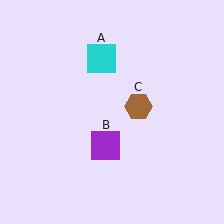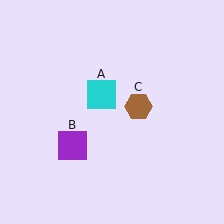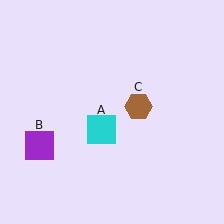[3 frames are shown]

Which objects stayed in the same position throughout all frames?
Brown hexagon (object C) remained stationary.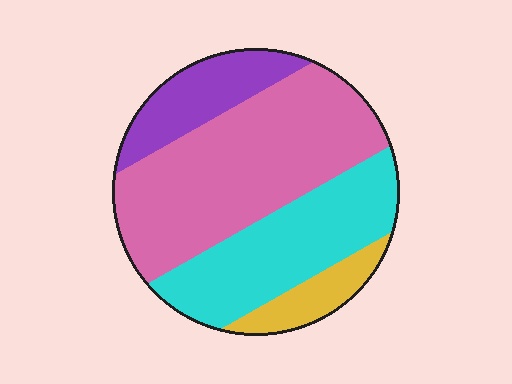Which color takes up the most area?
Pink, at roughly 45%.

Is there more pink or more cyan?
Pink.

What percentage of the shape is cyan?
Cyan covers 29% of the shape.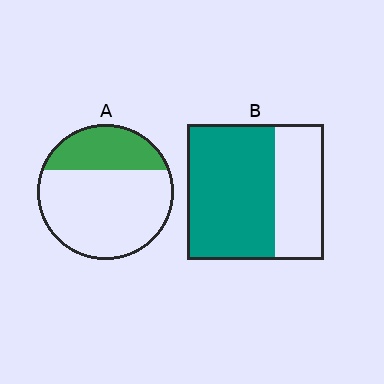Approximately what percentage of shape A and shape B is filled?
A is approximately 30% and B is approximately 65%.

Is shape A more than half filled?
No.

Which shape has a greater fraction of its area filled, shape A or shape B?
Shape B.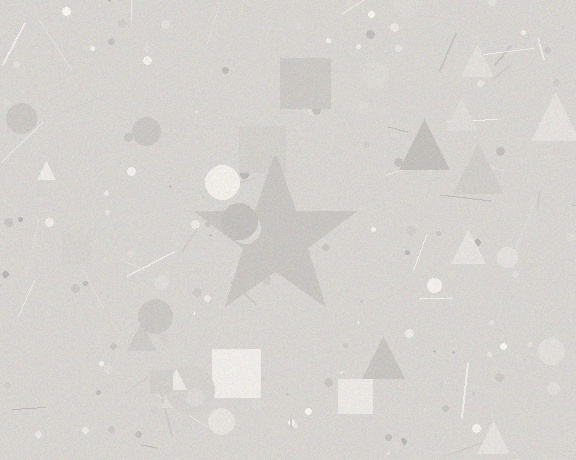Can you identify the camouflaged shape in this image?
The camouflaged shape is a star.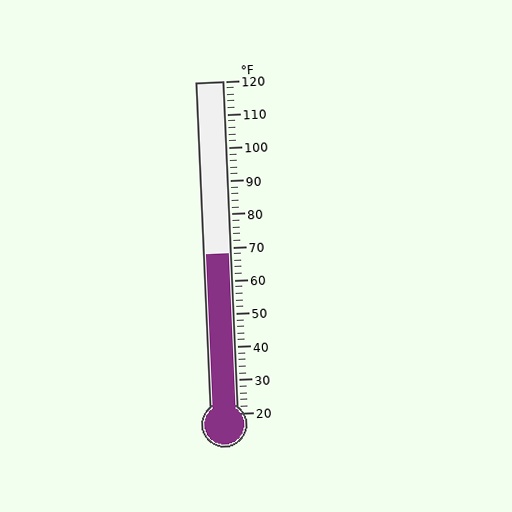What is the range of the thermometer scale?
The thermometer scale ranges from 20°F to 120°F.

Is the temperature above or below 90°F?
The temperature is below 90°F.